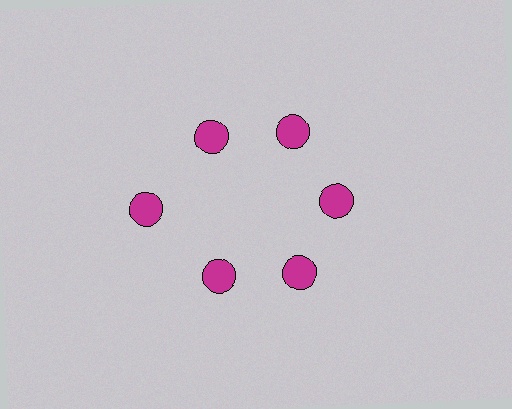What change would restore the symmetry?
The symmetry would be restored by moving it inward, back onto the ring so that all 6 circles sit at equal angles and equal distance from the center.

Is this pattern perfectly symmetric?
No. The 6 magenta circles are arranged in a ring, but one element near the 9 o'clock position is pushed outward from the center, breaking the 6-fold rotational symmetry.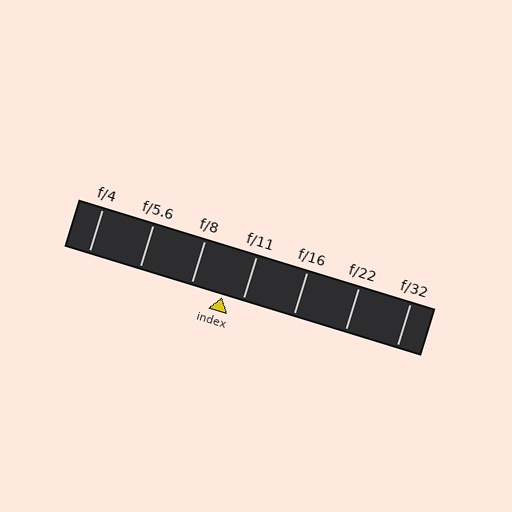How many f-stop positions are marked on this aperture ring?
There are 7 f-stop positions marked.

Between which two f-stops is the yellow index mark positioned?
The index mark is between f/8 and f/11.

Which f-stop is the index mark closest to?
The index mark is closest to f/11.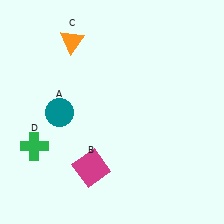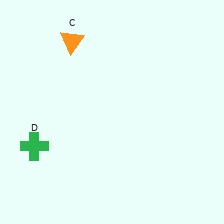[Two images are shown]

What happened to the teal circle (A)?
The teal circle (A) was removed in Image 2. It was in the bottom-left area of Image 1.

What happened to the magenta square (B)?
The magenta square (B) was removed in Image 2. It was in the bottom-left area of Image 1.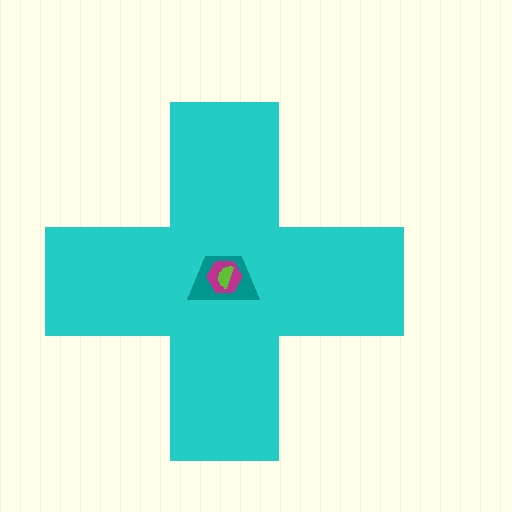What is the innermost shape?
The lime semicircle.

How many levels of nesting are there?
4.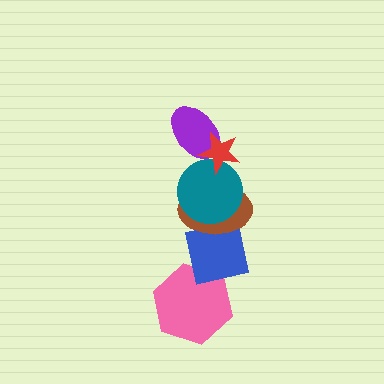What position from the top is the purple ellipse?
The purple ellipse is 2nd from the top.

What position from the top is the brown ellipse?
The brown ellipse is 4th from the top.